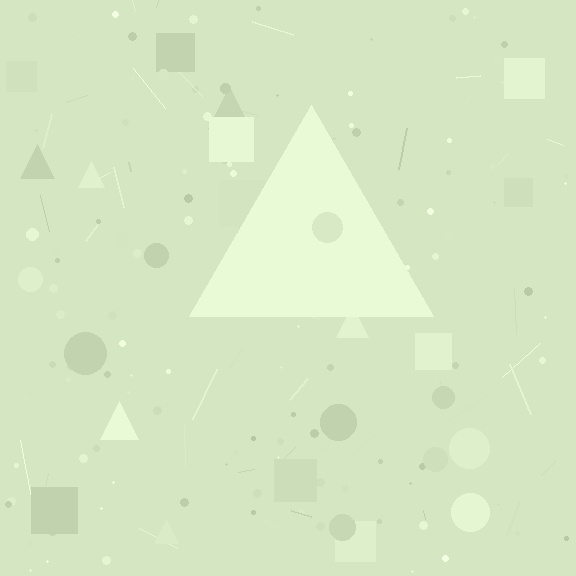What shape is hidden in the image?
A triangle is hidden in the image.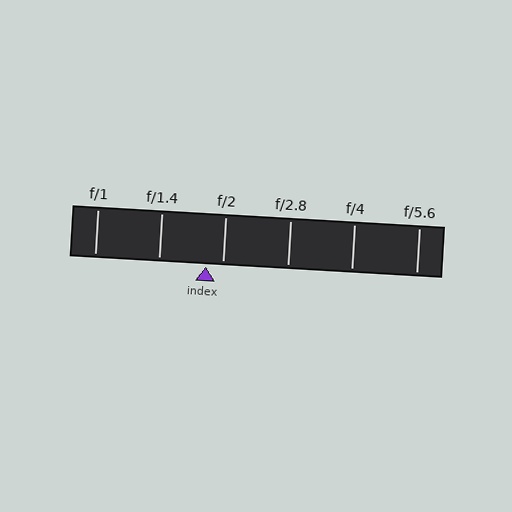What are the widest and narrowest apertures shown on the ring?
The widest aperture shown is f/1 and the narrowest is f/5.6.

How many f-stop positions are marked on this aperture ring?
There are 6 f-stop positions marked.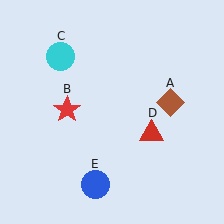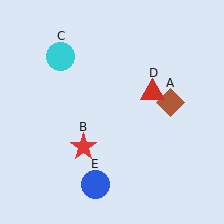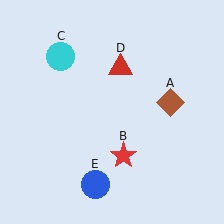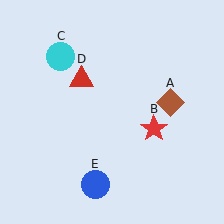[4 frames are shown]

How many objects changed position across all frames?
2 objects changed position: red star (object B), red triangle (object D).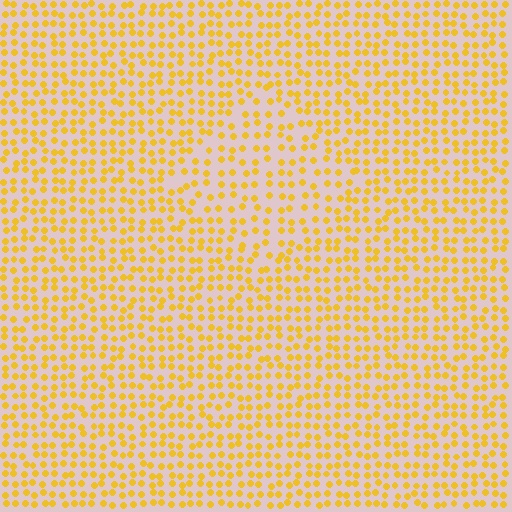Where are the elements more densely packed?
The elements are more densely packed outside the diamond boundary.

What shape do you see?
I see a diamond.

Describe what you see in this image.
The image contains small yellow elements arranged at two different densities. A diamond-shaped region is visible where the elements are less densely packed than the surrounding area.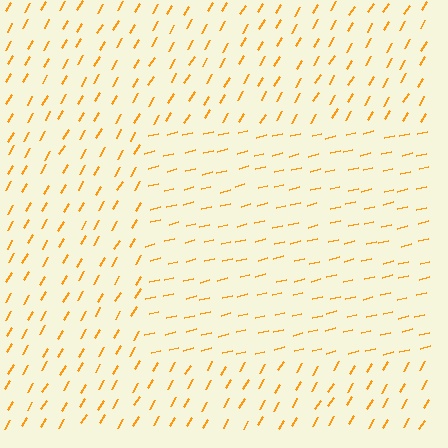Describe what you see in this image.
The image is filled with small orange line segments. A rectangle region in the image has lines oriented differently from the surrounding lines, creating a visible texture boundary.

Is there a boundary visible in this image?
Yes, there is a texture boundary formed by a change in line orientation.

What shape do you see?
I see a rectangle.